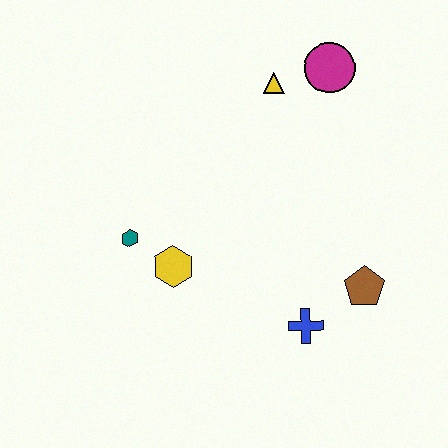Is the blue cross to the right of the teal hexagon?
Yes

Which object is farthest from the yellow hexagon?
The magenta circle is farthest from the yellow hexagon.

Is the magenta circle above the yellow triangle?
Yes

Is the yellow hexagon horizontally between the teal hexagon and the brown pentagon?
Yes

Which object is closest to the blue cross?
The brown pentagon is closest to the blue cross.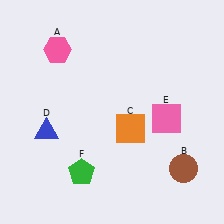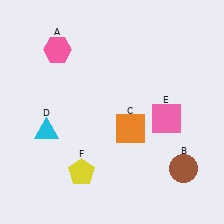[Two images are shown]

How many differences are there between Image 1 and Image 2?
There are 2 differences between the two images.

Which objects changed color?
D changed from blue to cyan. F changed from green to yellow.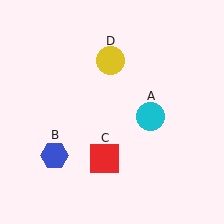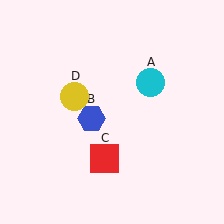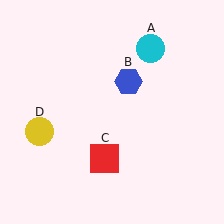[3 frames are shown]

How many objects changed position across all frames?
3 objects changed position: cyan circle (object A), blue hexagon (object B), yellow circle (object D).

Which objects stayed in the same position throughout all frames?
Red square (object C) remained stationary.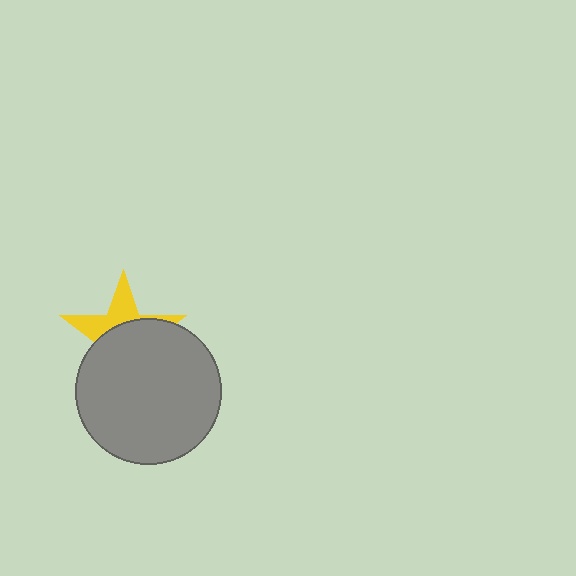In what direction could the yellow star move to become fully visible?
The yellow star could move up. That would shift it out from behind the gray circle entirely.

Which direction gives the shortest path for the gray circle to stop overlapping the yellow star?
Moving down gives the shortest separation.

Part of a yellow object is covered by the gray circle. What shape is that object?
It is a star.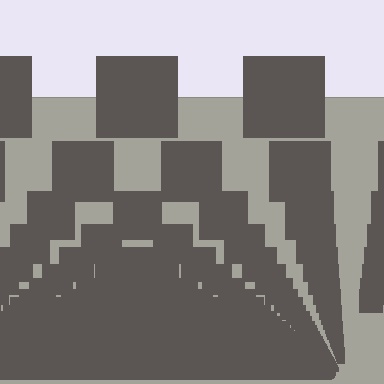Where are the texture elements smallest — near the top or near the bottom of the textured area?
Near the bottom.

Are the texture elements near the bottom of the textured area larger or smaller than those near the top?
Smaller. The gradient is inverted — elements near the bottom are smaller and denser.